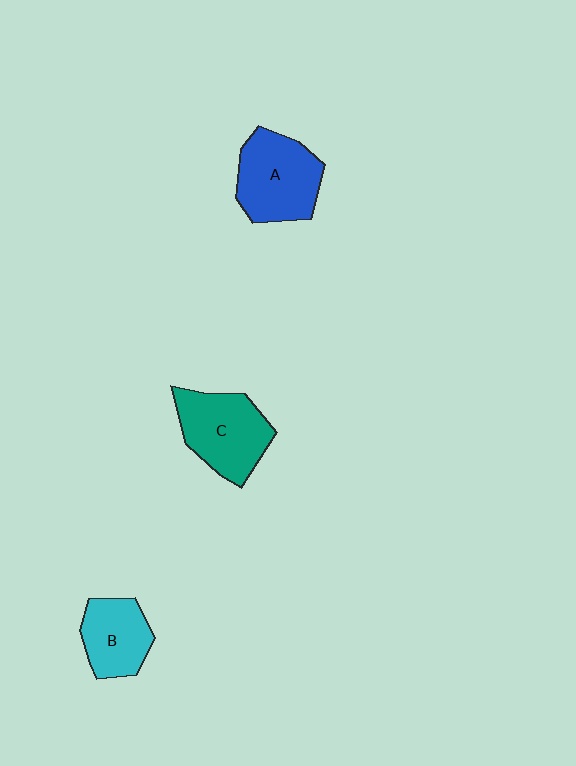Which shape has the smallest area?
Shape B (cyan).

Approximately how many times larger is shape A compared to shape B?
Approximately 1.4 times.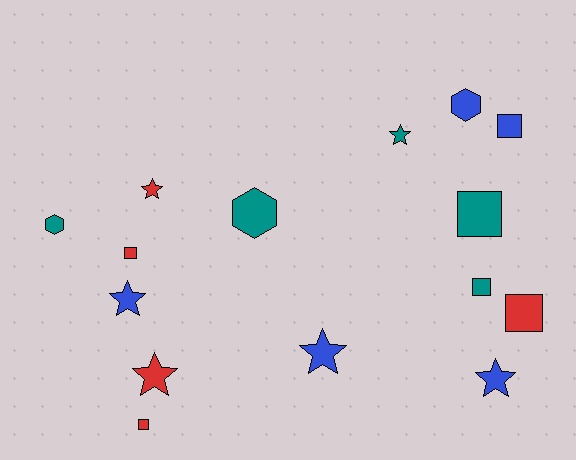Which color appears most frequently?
Red, with 5 objects.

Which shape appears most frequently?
Star, with 6 objects.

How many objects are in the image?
There are 15 objects.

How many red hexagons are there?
There are no red hexagons.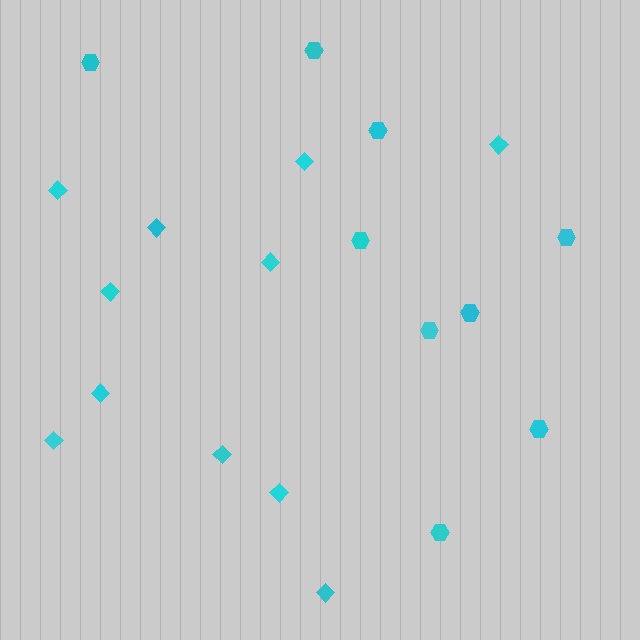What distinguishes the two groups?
There are 2 groups: one group of diamonds (11) and one group of hexagons (9).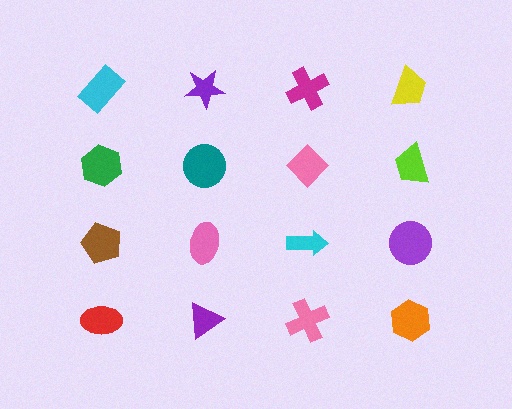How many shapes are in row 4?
4 shapes.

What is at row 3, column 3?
A cyan arrow.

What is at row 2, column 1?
A green hexagon.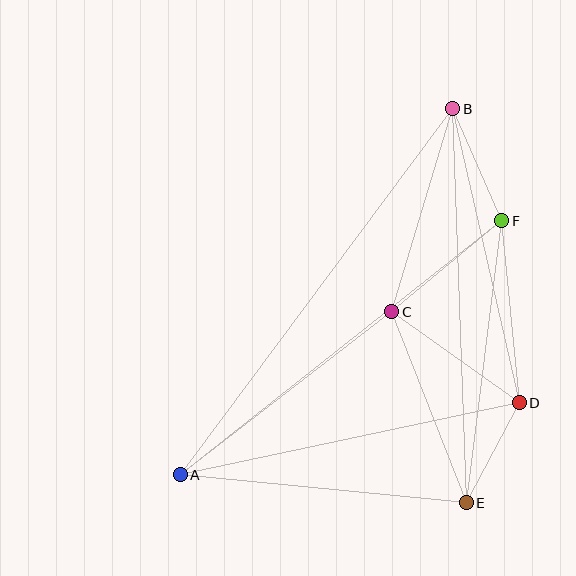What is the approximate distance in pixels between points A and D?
The distance between A and D is approximately 347 pixels.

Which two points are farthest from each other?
Points A and B are farthest from each other.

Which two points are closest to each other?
Points D and E are closest to each other.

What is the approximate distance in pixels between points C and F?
The distance between C and F is approximately 142 pixels.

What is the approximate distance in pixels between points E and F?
The distance between E and F is approximately 284 pixels.